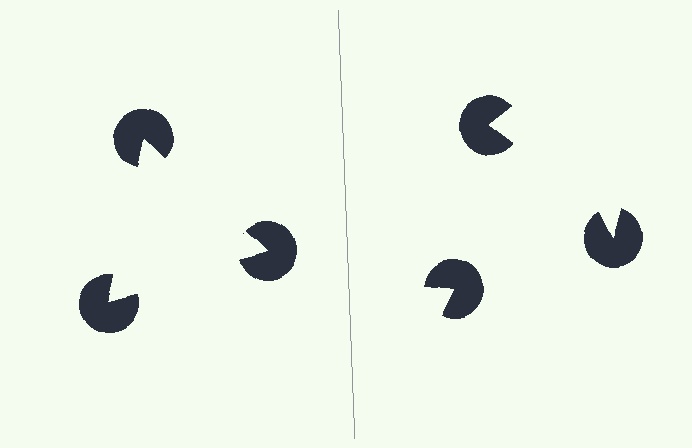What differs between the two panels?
The pac-man discs are positioned identically on both sides; only the wedge orientations differ. On the left they align to a triangle; on the right they are misaligned.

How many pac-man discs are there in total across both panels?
6 — 3 on each side.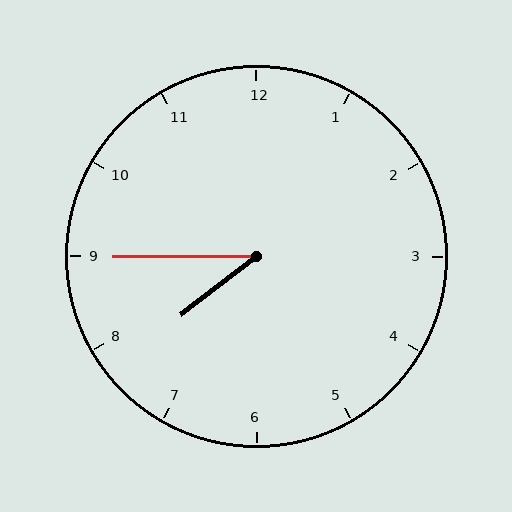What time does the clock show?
7:45.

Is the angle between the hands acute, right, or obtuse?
It is acute.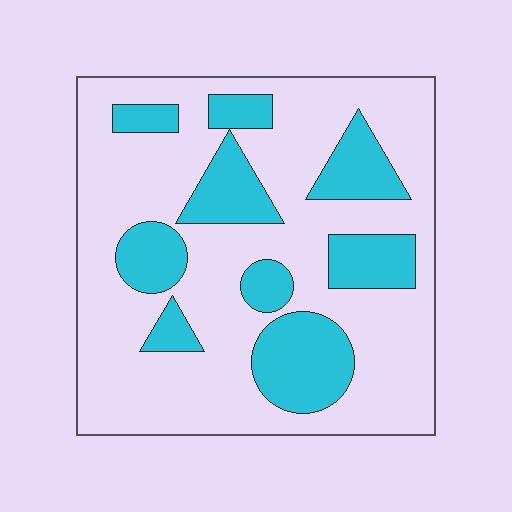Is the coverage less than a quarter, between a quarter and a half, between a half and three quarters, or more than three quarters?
Between a quarter and a half.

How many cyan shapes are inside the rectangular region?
9.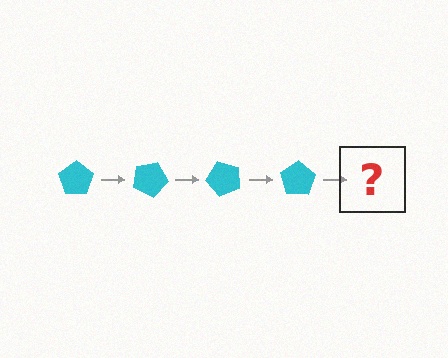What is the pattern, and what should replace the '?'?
The pattern is that the pentagon rotates 25 degrees each step. The '?' should be a cyan pentagon rotated 100 degrees.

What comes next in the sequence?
The next element should be a cyan pentagon rotated 100 degrees.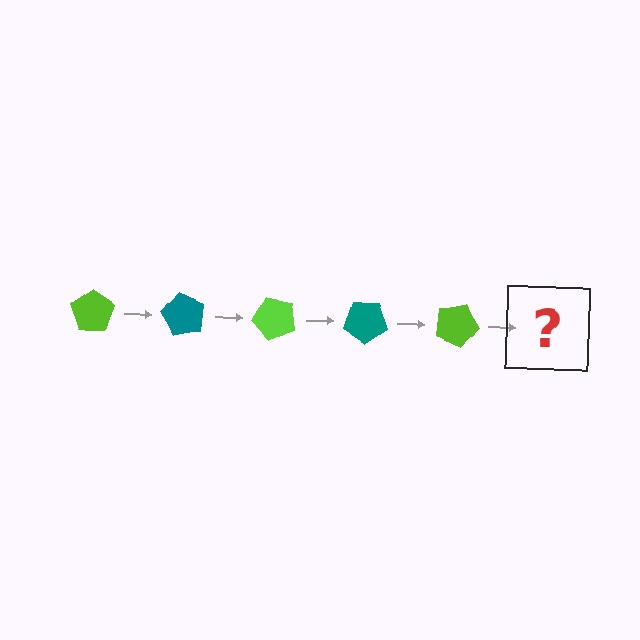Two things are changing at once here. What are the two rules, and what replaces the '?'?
The two rules are that it rotates 60 degrees each step and the color cycles through lime and teal. The '?' should be a teal pentagon, rotated 300 degrees from the start.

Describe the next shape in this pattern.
It should be a teal pentagon, rotated 300 degrees from the start.